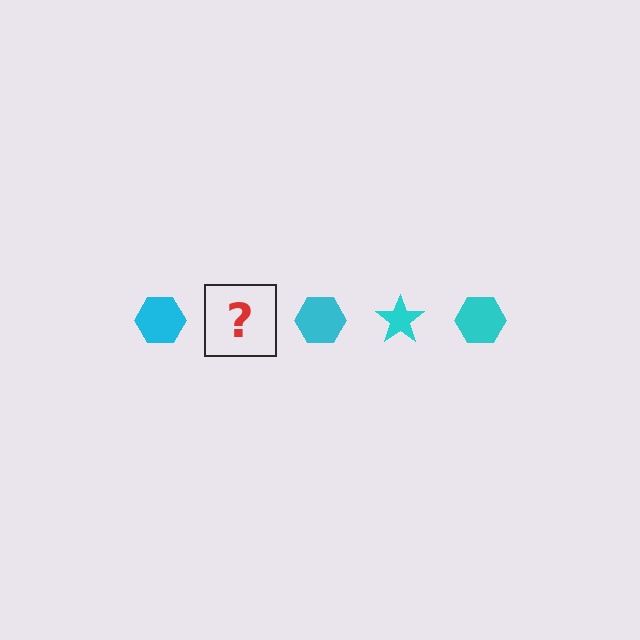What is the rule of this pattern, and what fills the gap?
The rule is that the pattern cycles through hexagon, star shapes in cyan. The gap should be filled with a cyan star.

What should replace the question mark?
The question mark should be replaced with a cyan star.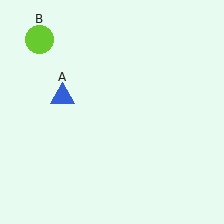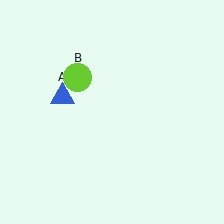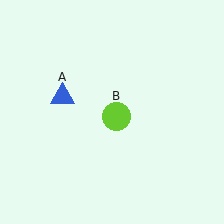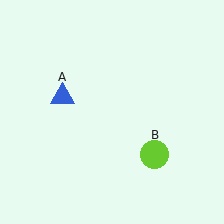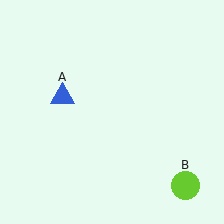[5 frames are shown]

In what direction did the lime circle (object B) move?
The lime circle (object B) moved down and to the right.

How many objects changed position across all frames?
1 object changed position: lime circle (object B).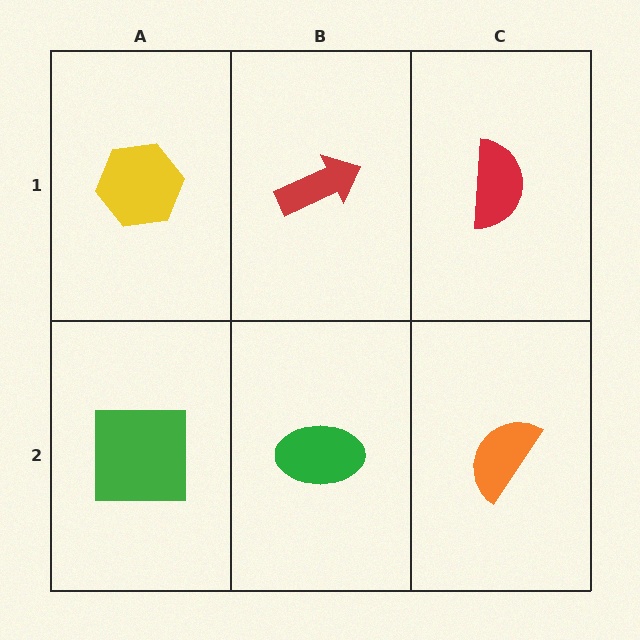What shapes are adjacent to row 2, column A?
A yellow hexagon (row 1, column A), a green ellipse (row 2, column B).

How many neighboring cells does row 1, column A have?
2.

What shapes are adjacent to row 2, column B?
A red arrow (row 1, column B), a green square (row 2, column A), an orange semicircle (row 2, column C).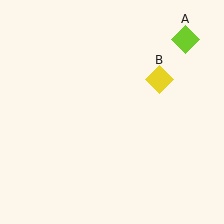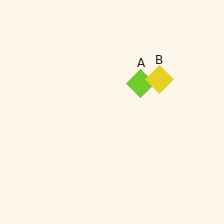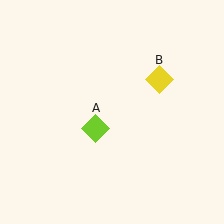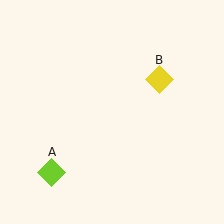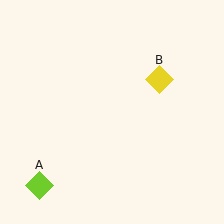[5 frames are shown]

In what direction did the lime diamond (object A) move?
The lime diamond (object A) moved down and to the left.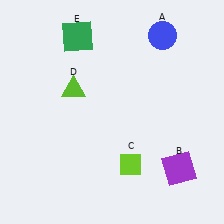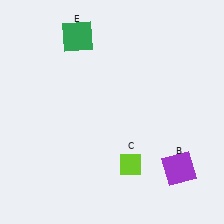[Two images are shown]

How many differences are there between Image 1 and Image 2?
There are 2 differences between the two images.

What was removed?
The lime triangle (D), the blue circle (A) were removed in Image 2.